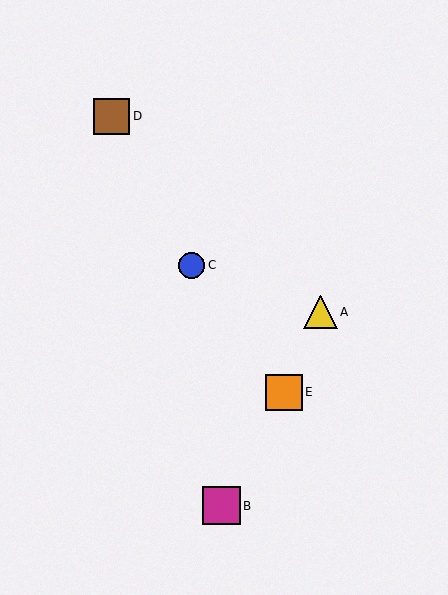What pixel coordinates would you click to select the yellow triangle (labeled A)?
Click at (321, 312) to select the yellow triangle A.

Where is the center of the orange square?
The center of the orange square is at (284, 392).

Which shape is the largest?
The magenta square (labeled B) is the largest.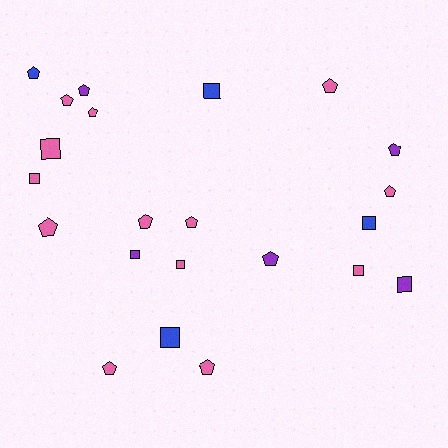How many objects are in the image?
There are 22 objects.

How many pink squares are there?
There are 4 pink squares.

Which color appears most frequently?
Pink, with 13 objects.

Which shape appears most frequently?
Pentagon, with 13 objects.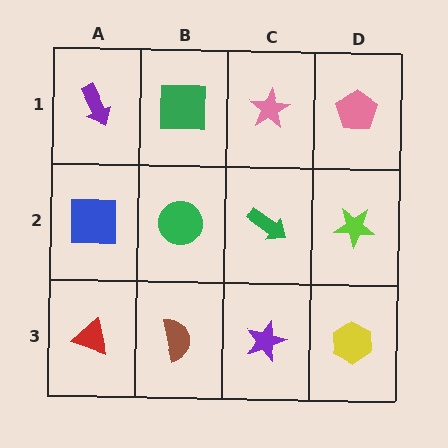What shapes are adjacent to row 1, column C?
A green arrow (row 2, column C), a green square (row 1, column B), a pink pentagon (row 1, column D).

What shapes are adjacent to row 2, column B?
A green square (row 1, column B), a brown semicircle (row 3, column B), a blue square (row 2, column A), a green arrow (row 2, column C).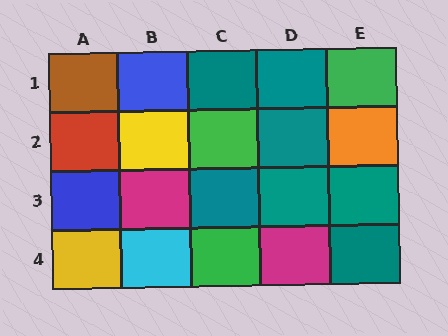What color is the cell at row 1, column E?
Green.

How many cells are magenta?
2 cells are magenta.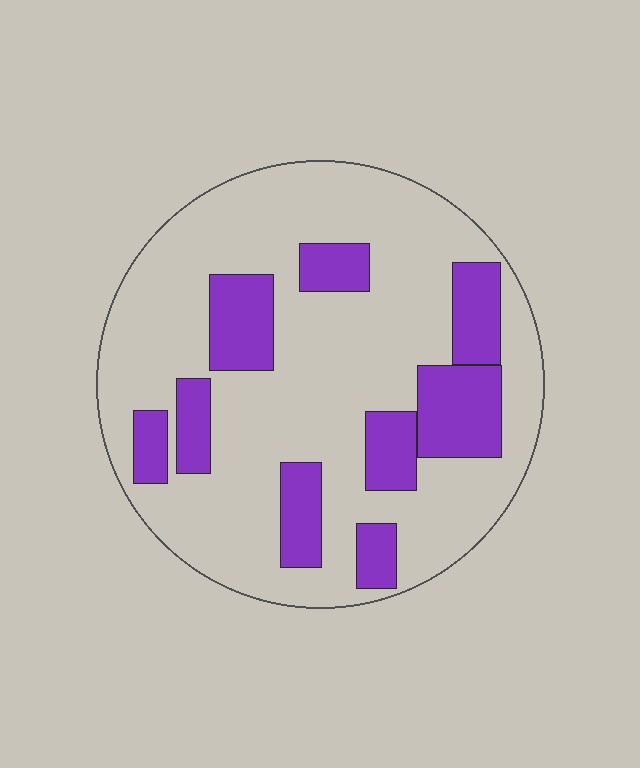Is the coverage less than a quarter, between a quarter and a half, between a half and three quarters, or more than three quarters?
Between a quarter and a half.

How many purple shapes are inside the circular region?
9.